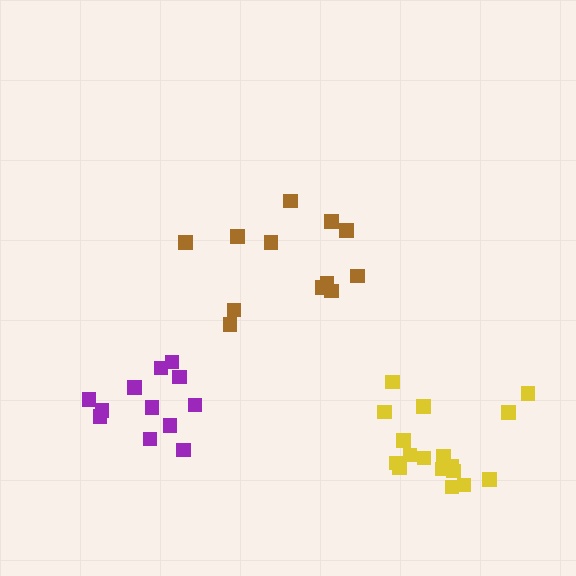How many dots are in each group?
Group 1: 17 dots, Group 2: 12 dots, Group 3: 12 dots (41 total).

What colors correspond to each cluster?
The clusters are colored: yellow, brown, purple.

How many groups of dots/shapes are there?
There are 3 groups.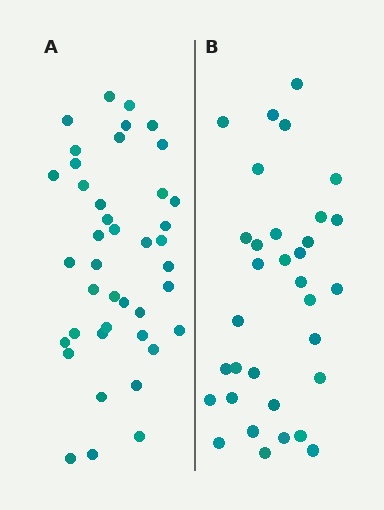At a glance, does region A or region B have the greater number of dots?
Region A (the left region) has more dots.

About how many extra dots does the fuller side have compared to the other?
Region A has roughly 8 or so more dots than region B.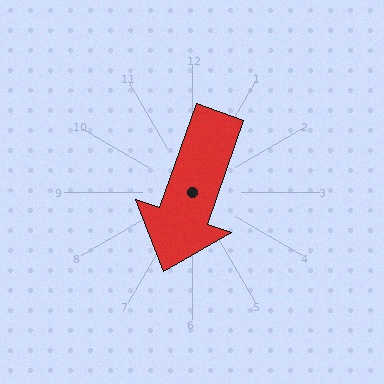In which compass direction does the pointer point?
South.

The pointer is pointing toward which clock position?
Roughly 7 o'clock.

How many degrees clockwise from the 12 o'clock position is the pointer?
Approximately 199 degrees.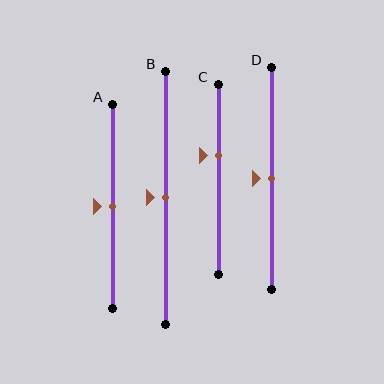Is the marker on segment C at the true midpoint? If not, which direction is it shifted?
No, the marker on segment C is shifted upward by about 13% of the segment length.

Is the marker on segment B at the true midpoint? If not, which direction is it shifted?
Yes, the marker on segment B is at the true midpoint.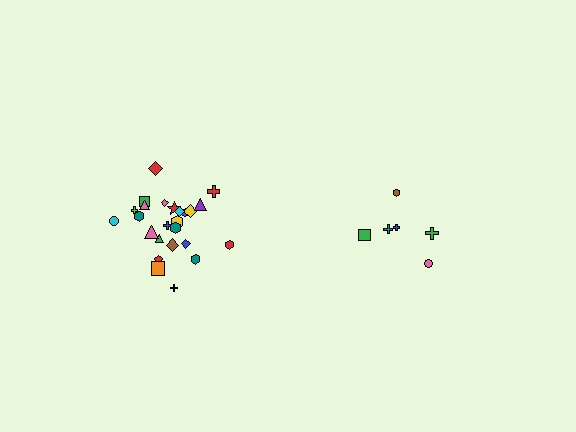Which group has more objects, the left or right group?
The left group.